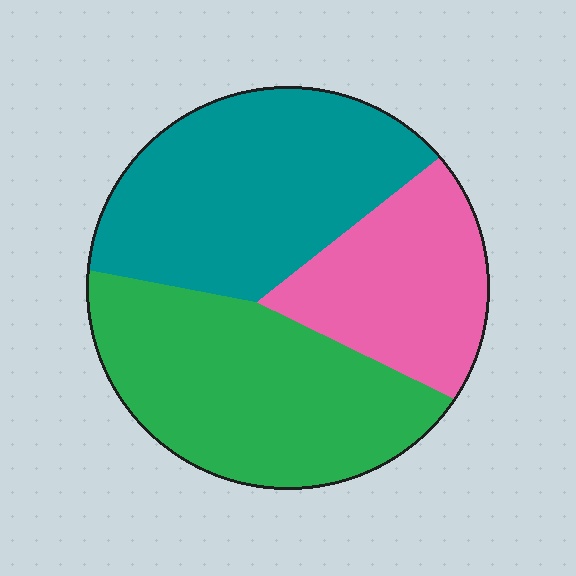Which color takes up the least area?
Pink, at roughly 25%.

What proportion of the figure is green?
Green takes up about three eighths (3/8) of the figure.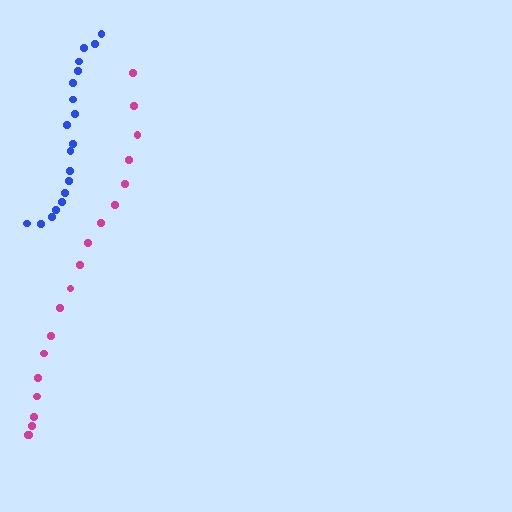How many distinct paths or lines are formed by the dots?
There are 2 distinct paths.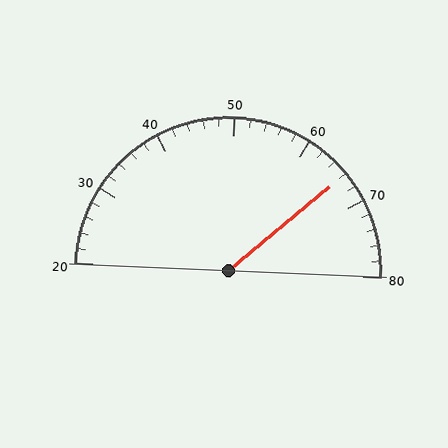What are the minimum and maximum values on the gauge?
The gauge ranges from 20 to 80.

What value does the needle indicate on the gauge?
The needle indicates approximately 66.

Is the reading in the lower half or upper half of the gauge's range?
The reading is in the upper half of the range (20 to 80).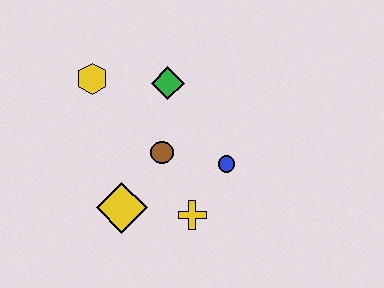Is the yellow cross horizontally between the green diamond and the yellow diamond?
No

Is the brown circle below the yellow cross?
No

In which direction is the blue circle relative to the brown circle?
The blue circle is to the right of the brown circle.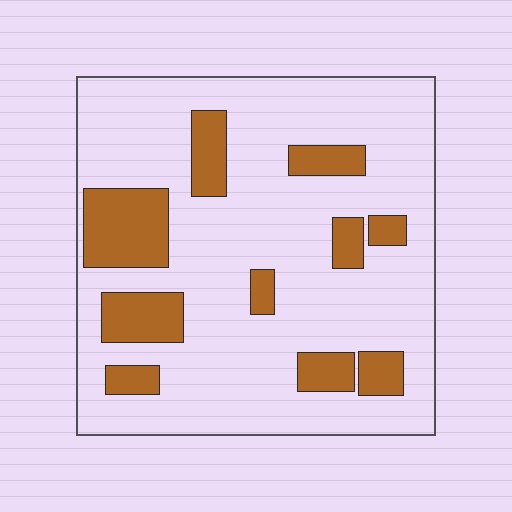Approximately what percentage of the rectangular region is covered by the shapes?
Approximately 20%.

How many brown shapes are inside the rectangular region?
10.